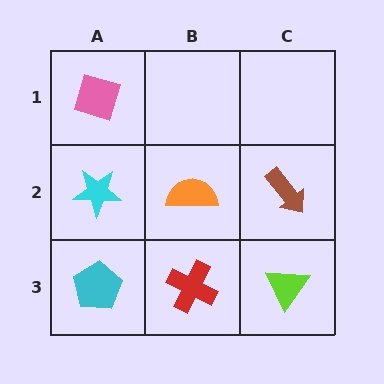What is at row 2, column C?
A brown arrow.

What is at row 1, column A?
A pink diamond.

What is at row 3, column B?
A red cross.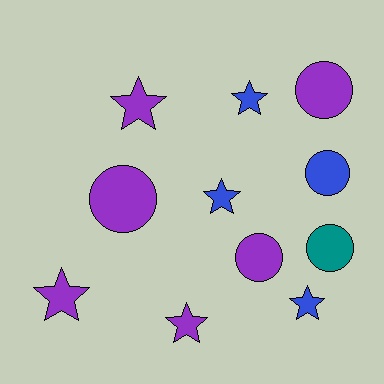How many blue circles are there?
There is 1 blue circle.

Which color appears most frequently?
Purple, with 6 objects.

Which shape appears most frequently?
Star, with 6 objects.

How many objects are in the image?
There are 11 objects.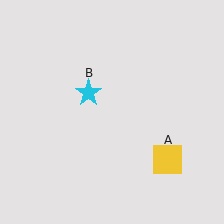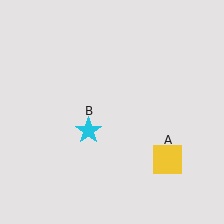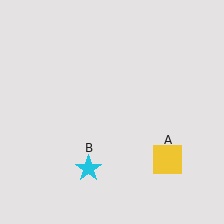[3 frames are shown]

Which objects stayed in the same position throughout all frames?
Yellow square (object A) remained stationary.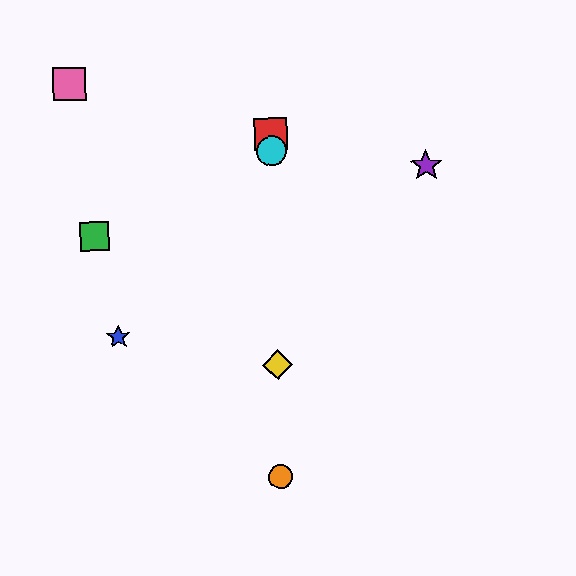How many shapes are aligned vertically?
4 shapes (the red square, the yellow diamond, the orange circle, the cyan circle) are aligned vertically.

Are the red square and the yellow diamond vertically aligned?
Yes, both are at x≈271.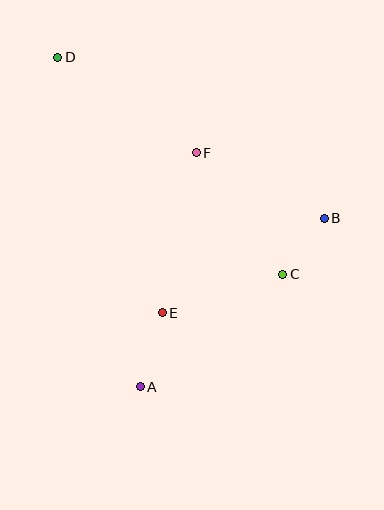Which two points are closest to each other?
Points B and C are closest to each other.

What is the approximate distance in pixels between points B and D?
The distance between B and D is approximately 311 pixels.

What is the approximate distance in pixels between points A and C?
The distance between A and C is approximately 181 pixels.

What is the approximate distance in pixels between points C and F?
The distance between C and F is approximately 149 pixels.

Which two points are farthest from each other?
Points A and D are farthest from each other.